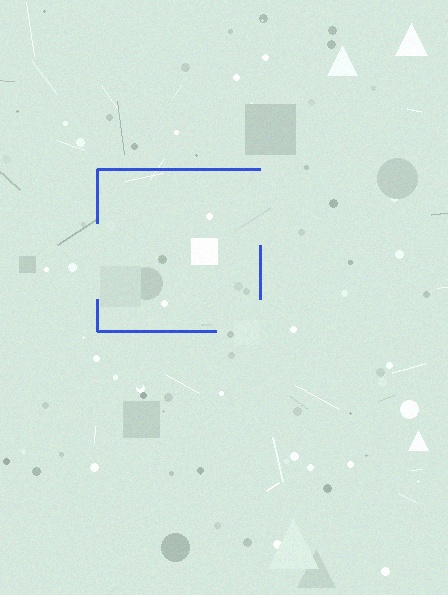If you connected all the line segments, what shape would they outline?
They would outline a square.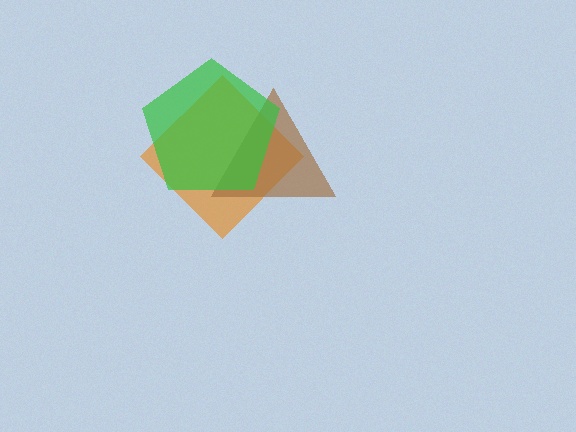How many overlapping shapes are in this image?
There are 3 overlapping shapes in the image.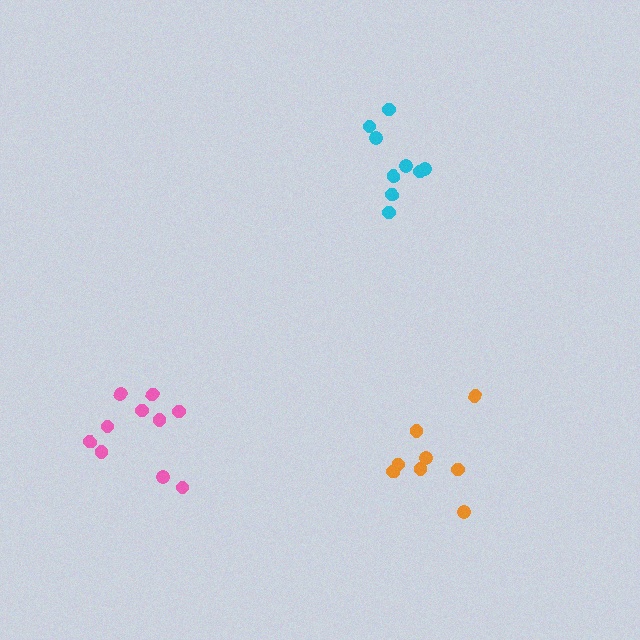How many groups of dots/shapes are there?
There are 3 groups.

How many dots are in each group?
Group 1: 8 dots, Group 2: 9 dots, Group 3: 10 dots (27 total).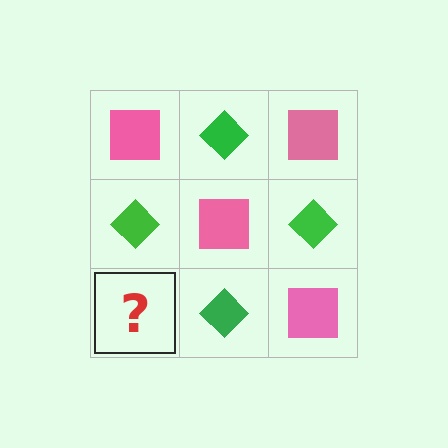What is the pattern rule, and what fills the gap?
The rule is that it alternates pink square and green diamond in a checkerboard pattern. The gap should be filled with a pink square.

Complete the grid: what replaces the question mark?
The question mark should be replaced with a pink square.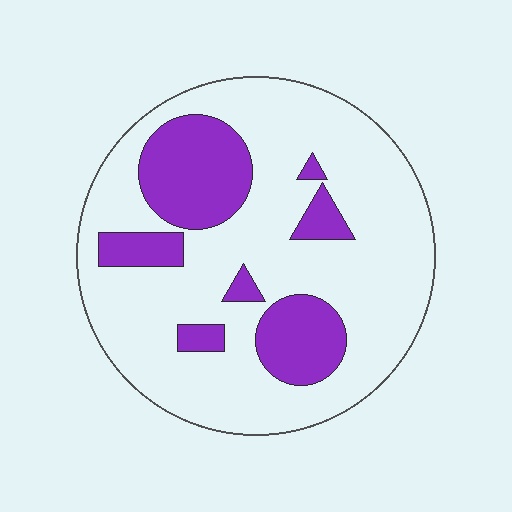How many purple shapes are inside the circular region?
7.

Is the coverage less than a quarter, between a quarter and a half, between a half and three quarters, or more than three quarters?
Less than a quarter.